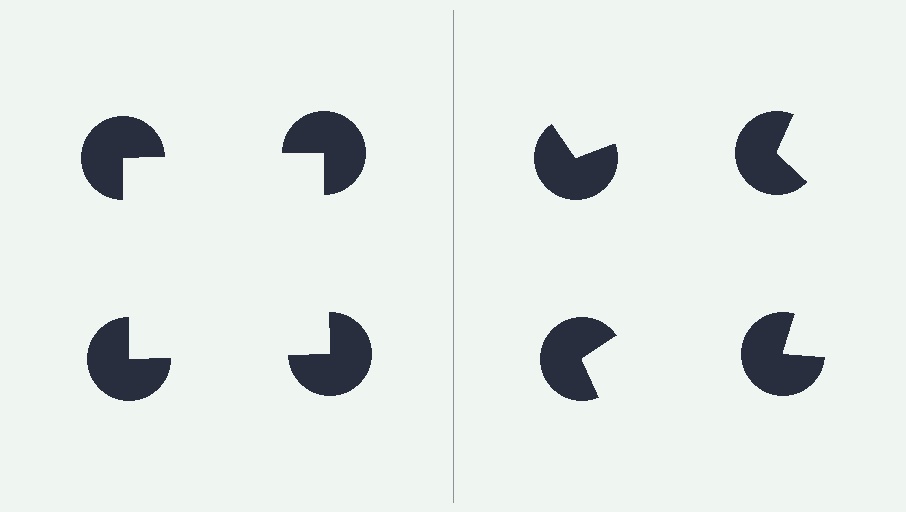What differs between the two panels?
The pac-man discs are positioned identically on both sides; only the wedge orientations differ. On the left they align to a square; on the right they are misaligned.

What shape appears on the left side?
An illusory square.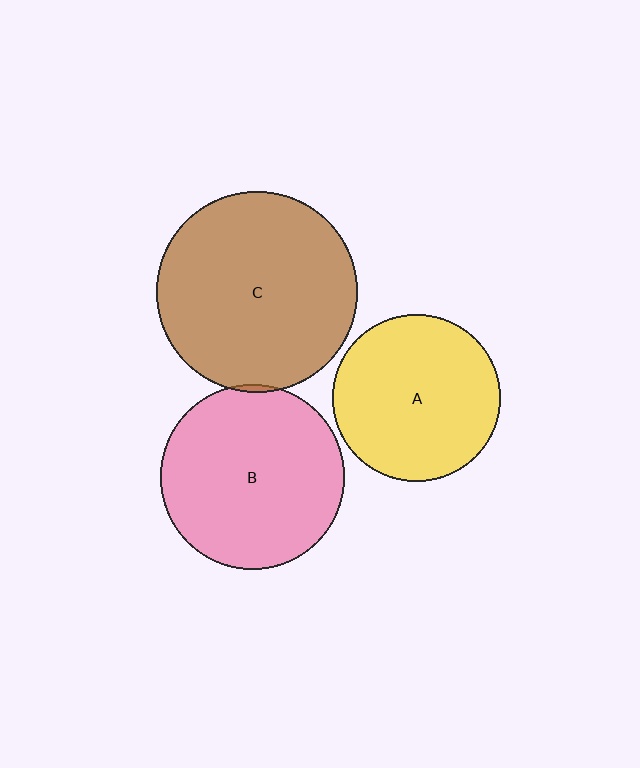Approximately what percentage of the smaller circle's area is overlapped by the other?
Approximately 5%.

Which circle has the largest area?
Circle C (brown).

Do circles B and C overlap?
Yes.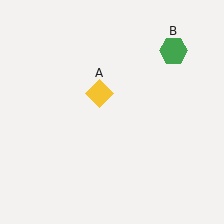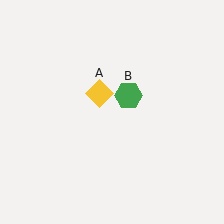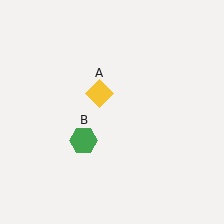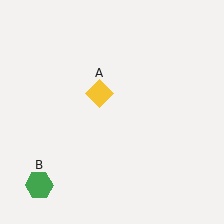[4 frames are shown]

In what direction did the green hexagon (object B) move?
The green hexagon (object B) moved down and to the left.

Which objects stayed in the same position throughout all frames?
Yellow diamond (object A) remained stationary.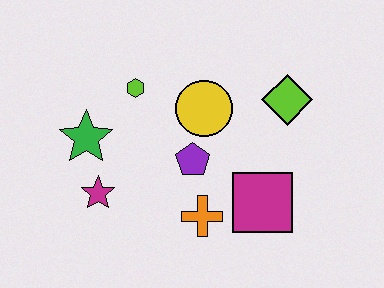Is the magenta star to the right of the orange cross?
No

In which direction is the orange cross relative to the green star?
The orange cross is to the right of the green star.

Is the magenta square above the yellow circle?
No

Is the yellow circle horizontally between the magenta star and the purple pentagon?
No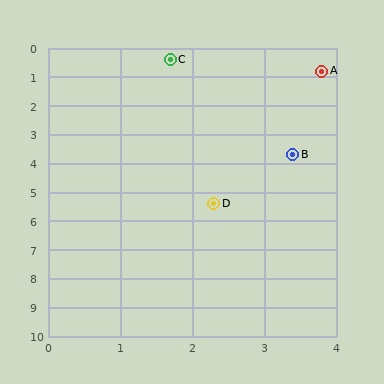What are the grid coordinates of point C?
Point C is at approximately (1.7, 0.4).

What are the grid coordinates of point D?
Point D is at approximately (2.3, 5.4).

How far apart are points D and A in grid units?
Points D and A are about 4.8 grid units apart.